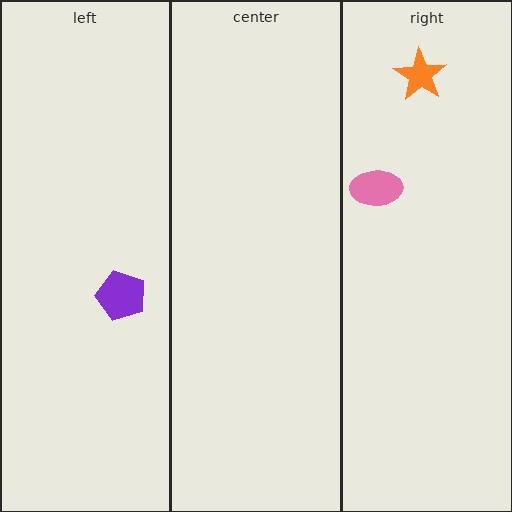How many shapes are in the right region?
2.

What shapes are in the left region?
The purple pentagon.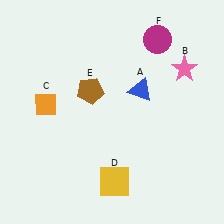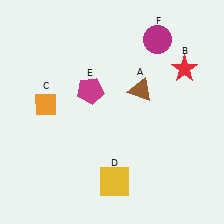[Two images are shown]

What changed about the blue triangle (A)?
In Image 1, A is blue. In Image 2, it changed to brown.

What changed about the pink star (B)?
In Image 1, B is pink. In Image 2, it changed to red.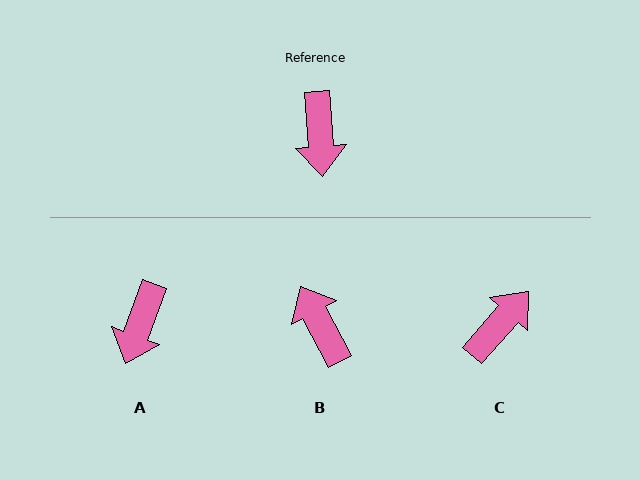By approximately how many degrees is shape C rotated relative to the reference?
Approximately 135 degrees counter-clockwise.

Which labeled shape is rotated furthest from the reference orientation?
B, about 156 degrees away.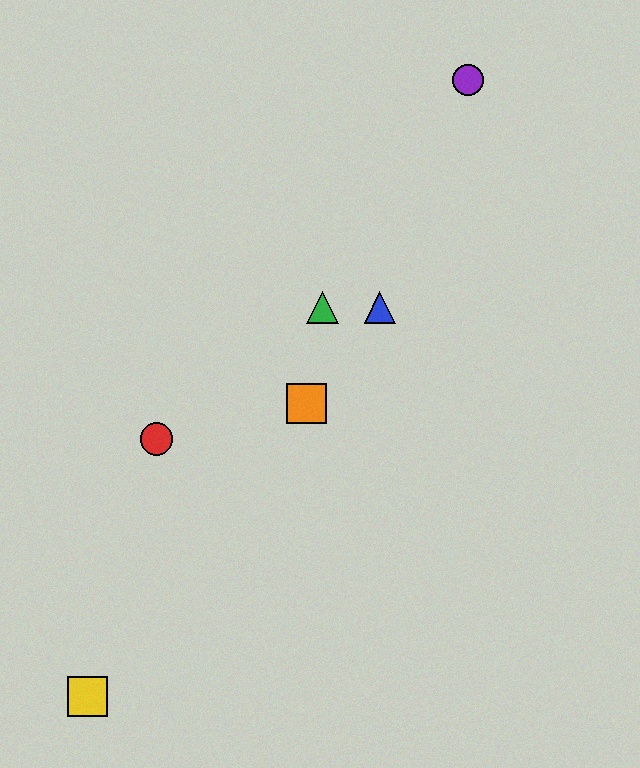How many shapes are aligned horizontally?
2 shapes (the blue triangle, the green triangle) are aligned horizontally.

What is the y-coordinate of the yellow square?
The yellow square is at y≈696.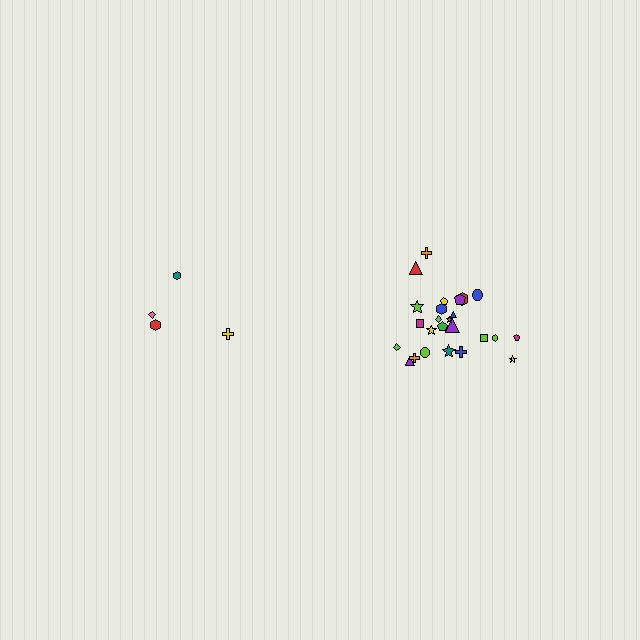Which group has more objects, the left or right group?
The right group.